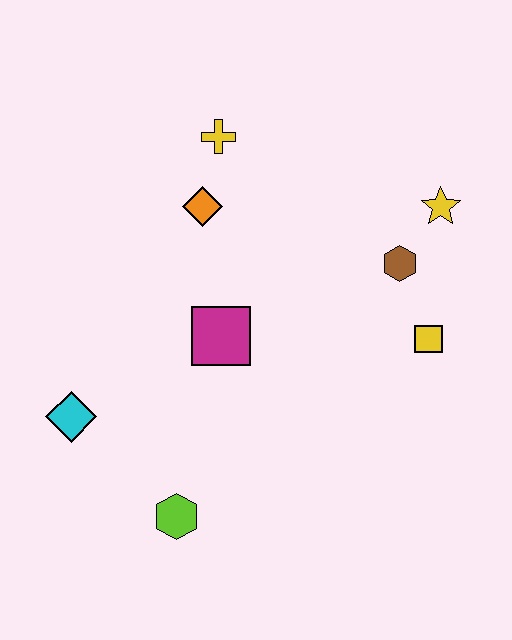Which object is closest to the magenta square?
The orange diamond is closest to the magenta square.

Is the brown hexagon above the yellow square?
Yes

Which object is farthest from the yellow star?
The cyan diamond is farthest from the yellow star.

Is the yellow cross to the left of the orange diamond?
No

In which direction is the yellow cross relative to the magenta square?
The yellow cross is above the magenta square.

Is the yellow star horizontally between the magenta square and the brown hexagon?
No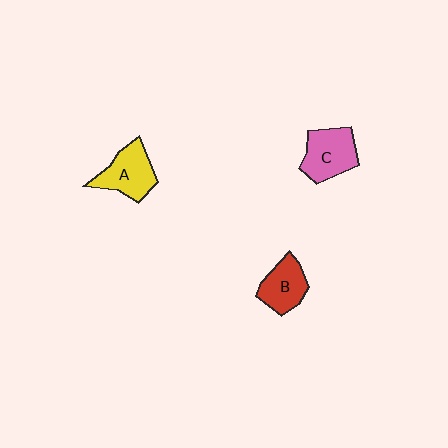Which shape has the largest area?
Shape C (pink).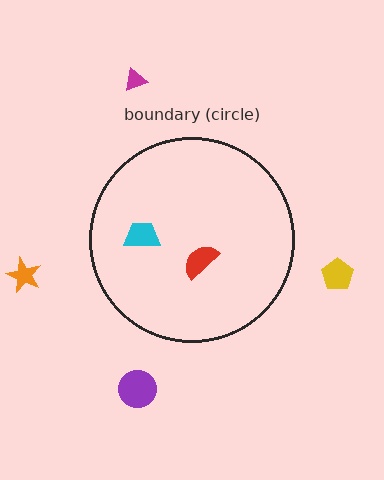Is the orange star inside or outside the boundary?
Outside.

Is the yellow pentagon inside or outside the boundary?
Outside.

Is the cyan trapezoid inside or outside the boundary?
Inside.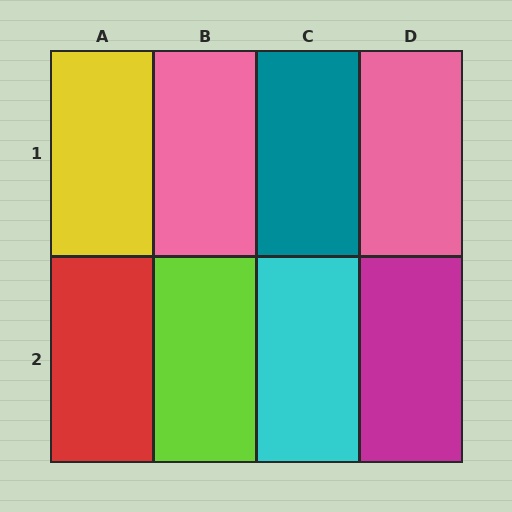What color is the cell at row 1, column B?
Pink.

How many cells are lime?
1 cell is lime.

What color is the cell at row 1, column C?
Teal.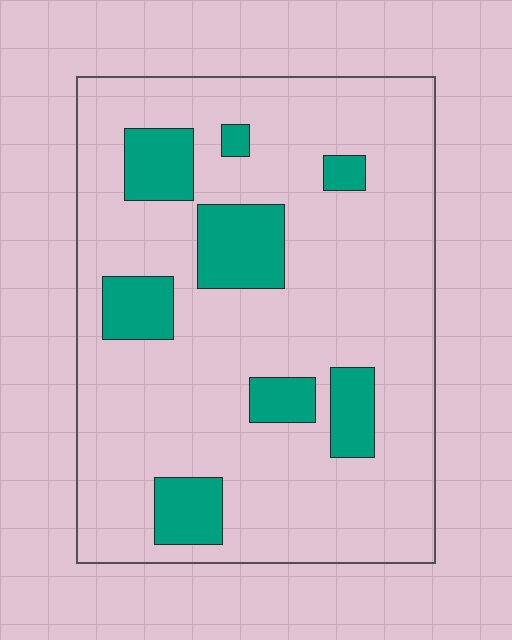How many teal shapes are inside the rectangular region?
8.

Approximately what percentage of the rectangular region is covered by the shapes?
Approximately 20%.